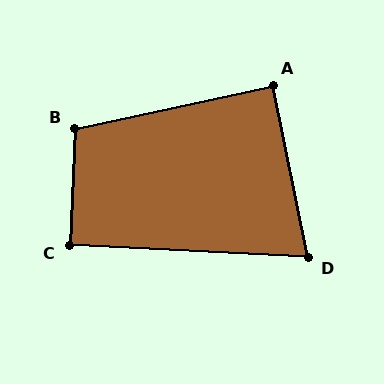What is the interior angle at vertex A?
Approximately 89 degrees (approximately right).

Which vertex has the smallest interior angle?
D, at approximately 76 degrees.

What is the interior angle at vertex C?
Approximately 91 degrees (approximately right).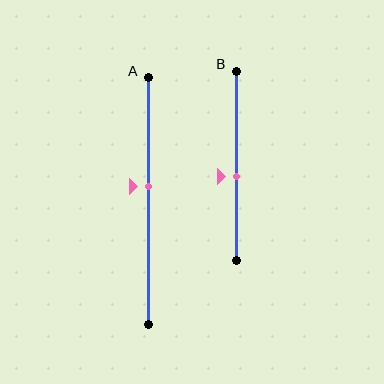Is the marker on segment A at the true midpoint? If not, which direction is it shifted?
No, the marker on segment A is shifted upward by about 6% of the segment length.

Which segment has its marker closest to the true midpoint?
Segment A has its marker closest to the true midpoint.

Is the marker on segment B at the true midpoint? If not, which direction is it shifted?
No, the marker on segment B is shifted downward by about 6% of the segment length.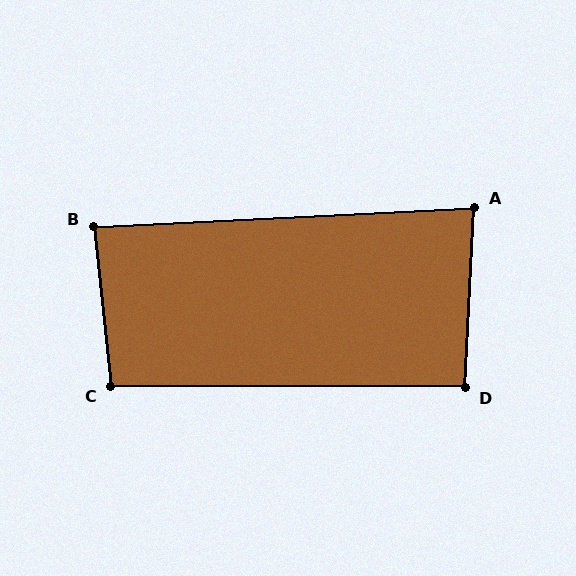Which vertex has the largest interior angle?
C, at approximately 96 degrees.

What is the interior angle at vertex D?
Approximately 93 degrees (approximately right).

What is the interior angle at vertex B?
Approximately 87 degrees (approximately right).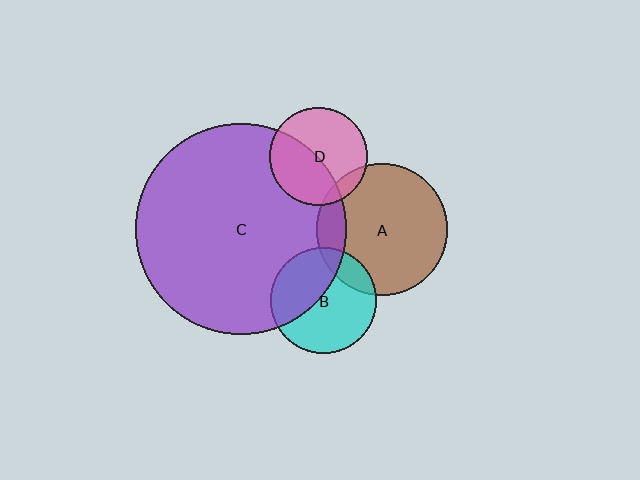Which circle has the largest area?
Circle C (purple).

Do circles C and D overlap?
Yes.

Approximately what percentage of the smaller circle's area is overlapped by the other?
Approximately 45%.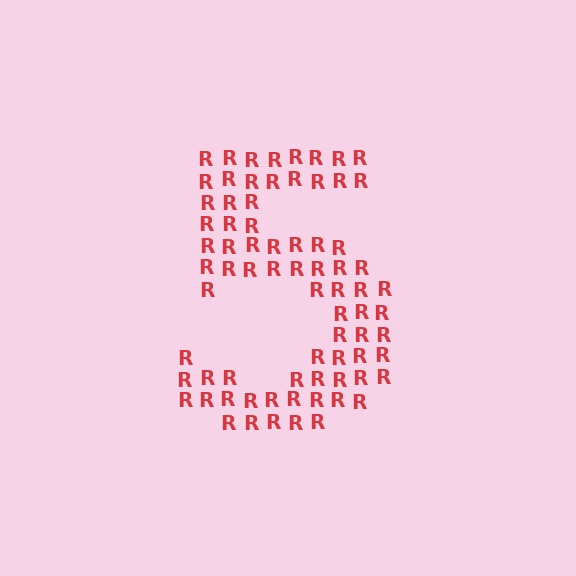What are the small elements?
The small elements are letter R's.